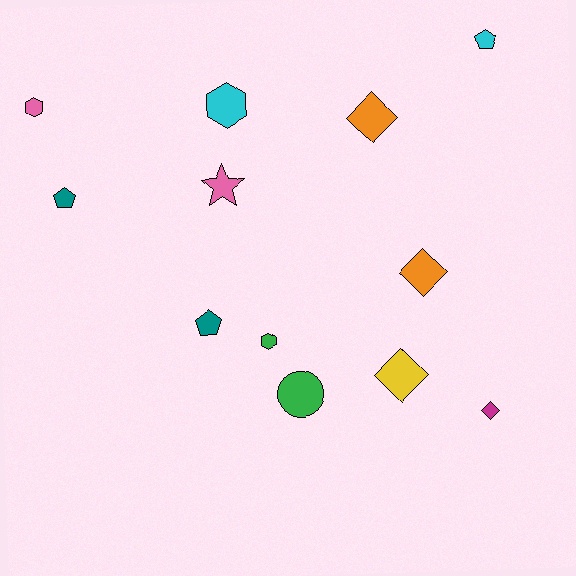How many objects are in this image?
There are 12 objects.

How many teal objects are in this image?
There are 2 teal objects.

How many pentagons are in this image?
There are 3 pentagons.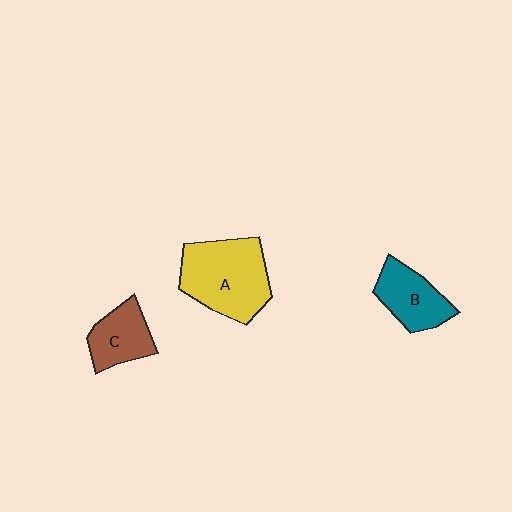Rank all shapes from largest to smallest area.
From largest to smallest: A (yellow), B (teal), C (brown).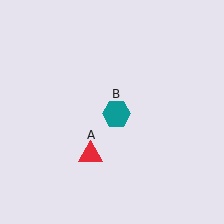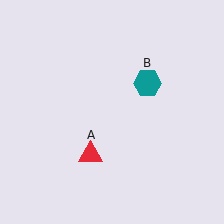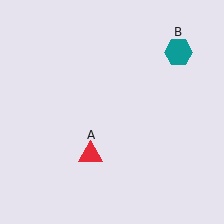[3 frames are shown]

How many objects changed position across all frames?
1 object changed position: teal hexagon (object B).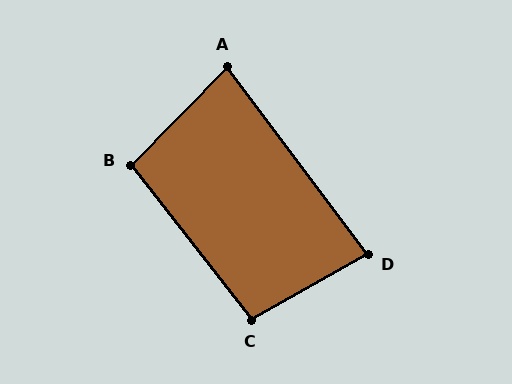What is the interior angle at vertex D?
Approximately 82 degrees (acute).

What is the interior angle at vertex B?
Approximately 98 degrees (obtuse).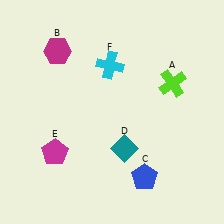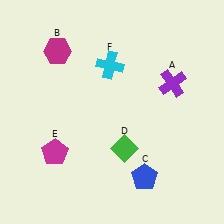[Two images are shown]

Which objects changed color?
A changed from lime to purple. D changed from teal to green.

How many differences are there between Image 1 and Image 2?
There are 2 differences between the two images.